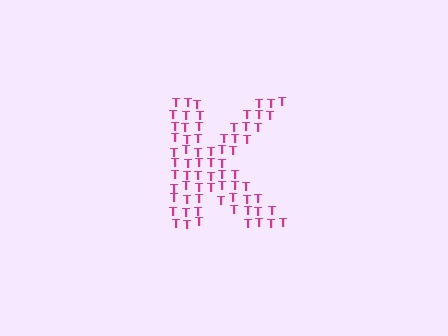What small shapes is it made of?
It is made of small letter T's.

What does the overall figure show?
The overall figure shows the letter K.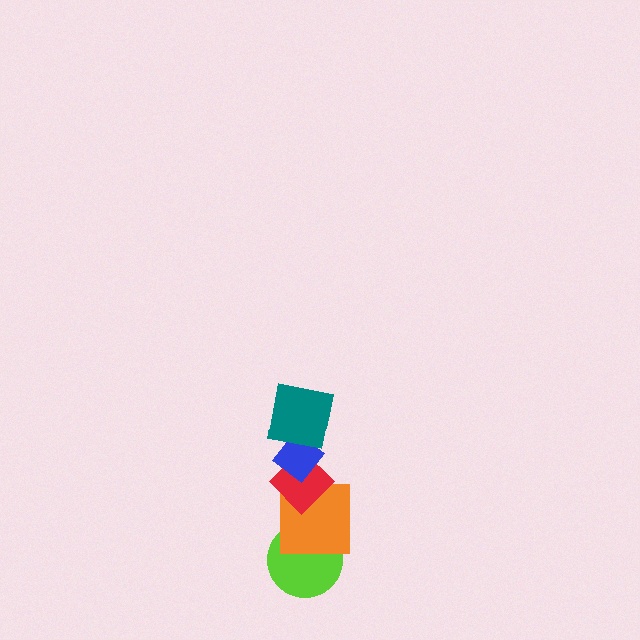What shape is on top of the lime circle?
The orange square is on top of the lime circle.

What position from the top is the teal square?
The teal square is 1st from the top.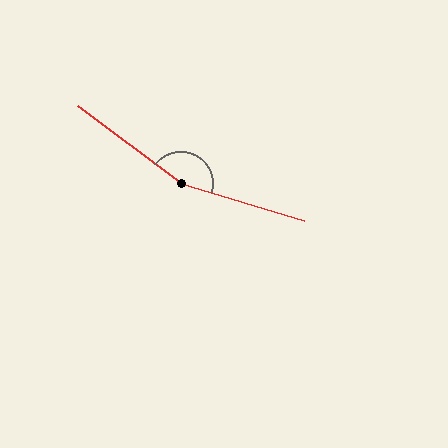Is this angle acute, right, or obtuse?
It is obtuse.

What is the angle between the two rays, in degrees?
Approximately 160 degrees.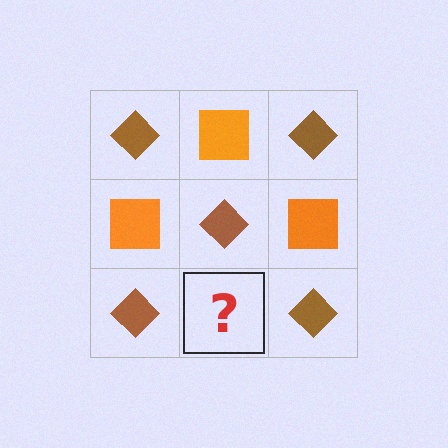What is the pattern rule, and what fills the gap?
The rule is that it alternates brown diamond and orange square in a checkerboard pattern. The gap should be filled with an orange square.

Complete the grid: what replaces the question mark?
The question mark should be replaced with an orange square.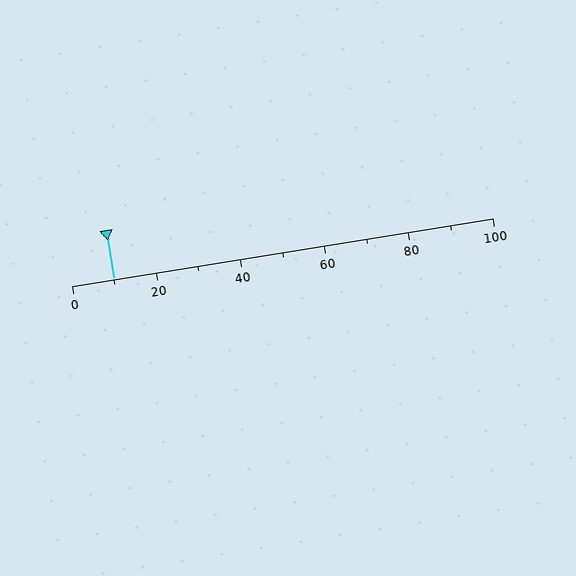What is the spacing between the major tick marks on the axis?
The major ticks are spaced 20 apart.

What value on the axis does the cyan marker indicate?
The marker indicates approximately 10.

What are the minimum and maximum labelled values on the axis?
The axis runs from 0 to 100.